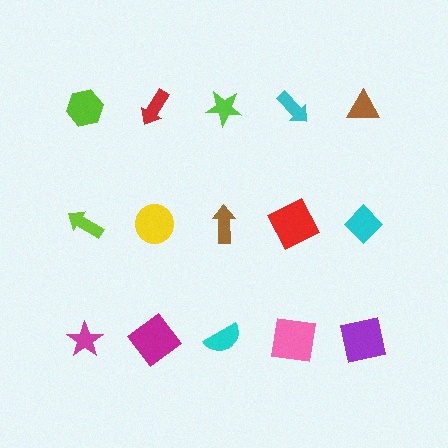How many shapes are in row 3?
5 shapes.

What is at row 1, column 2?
A red arrow.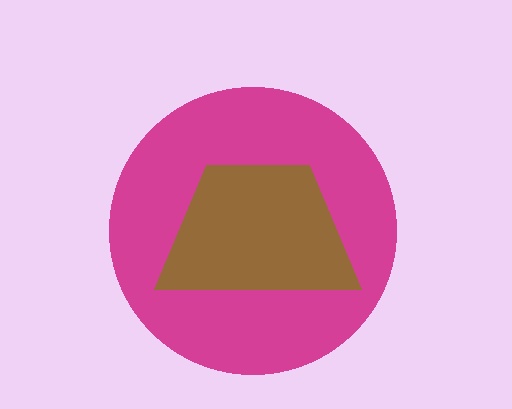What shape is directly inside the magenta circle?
The brown trapezoid.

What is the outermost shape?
The magenta circle.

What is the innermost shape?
The brown trapezoid.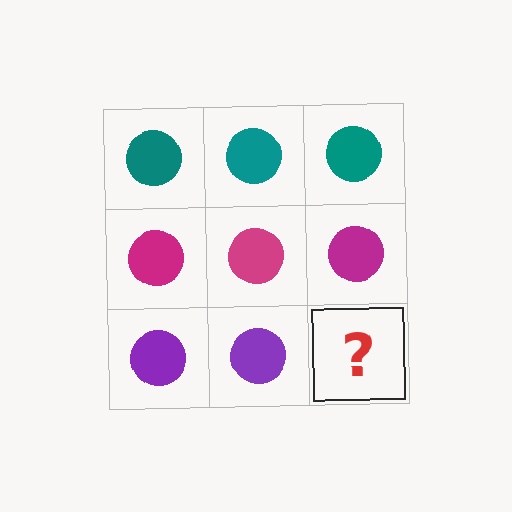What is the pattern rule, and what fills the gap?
The rule is that each row has a consistent color. The gap should be filled with a purple circle.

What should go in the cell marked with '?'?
The missing cell should contain a purple circle.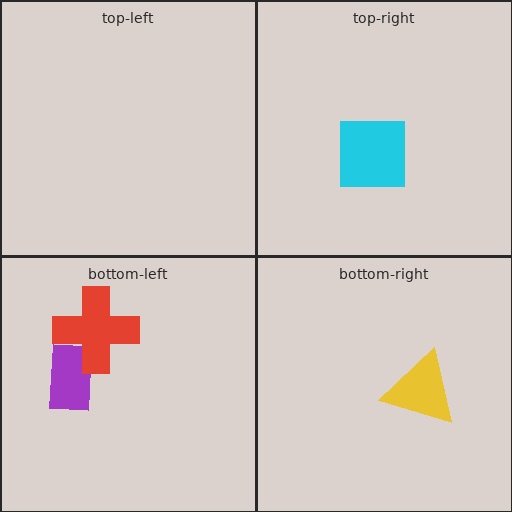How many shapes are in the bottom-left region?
2.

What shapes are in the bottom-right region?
The yellow triangle.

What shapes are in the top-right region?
The cyan square.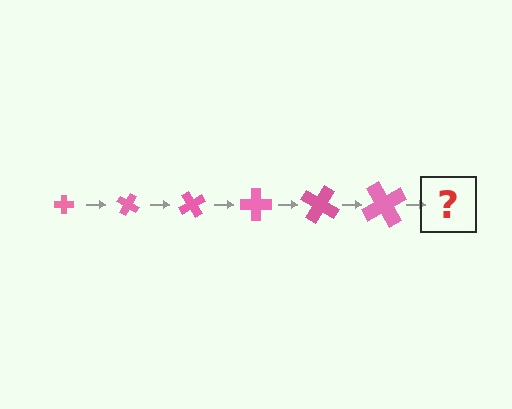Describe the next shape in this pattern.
It should be a cross, larger than the previous one and rotated 180 degrees from the start.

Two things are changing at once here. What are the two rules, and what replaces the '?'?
The two rules are that the cross grows larger each step and it rotates 30 degrees each step. The '?' should be a cross, larger than the previous one and rotated 180 degrees from the start.